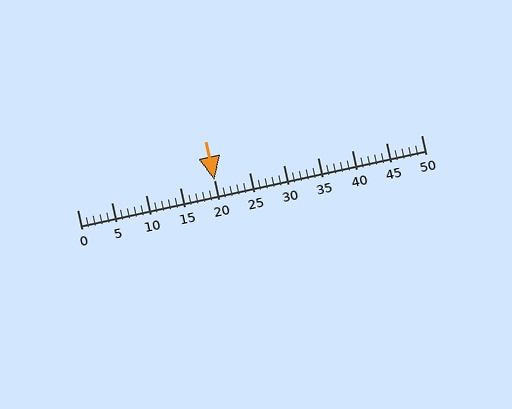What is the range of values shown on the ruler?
The ruler shows values from 0 to 50.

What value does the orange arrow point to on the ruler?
The orange arrow points to approximately 20.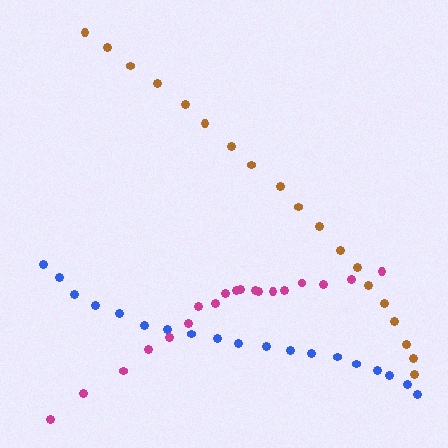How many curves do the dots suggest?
There are 3 distinct paths.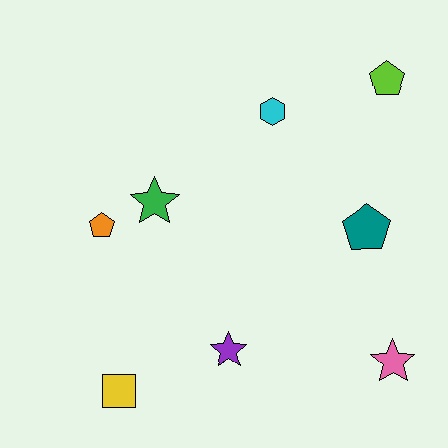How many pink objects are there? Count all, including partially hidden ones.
There is 1 pink object.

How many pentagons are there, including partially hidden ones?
There are 3 pentagons.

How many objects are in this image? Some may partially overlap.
There are 8 objects.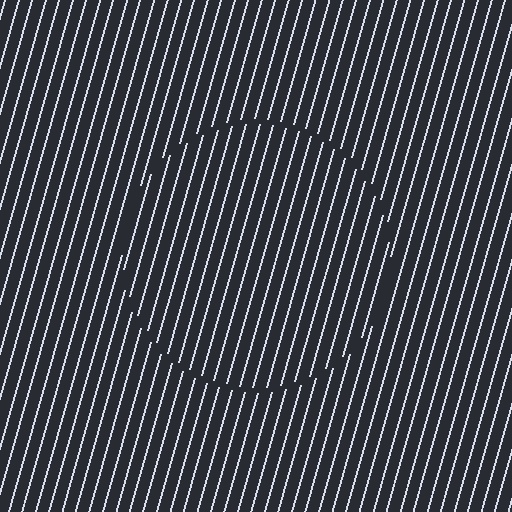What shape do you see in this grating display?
An illusory circle. The interior of the shape contains the same grating, shifted by half a period — the contour is defined by the phase discontinuity where line-ends from the inner and outer gratings abut.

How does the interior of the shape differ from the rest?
The interior of the shape contains the same grating, shifted by half a period — the contour is defined by the phase discontinuity where line-ends from the inner and outer gratings abut.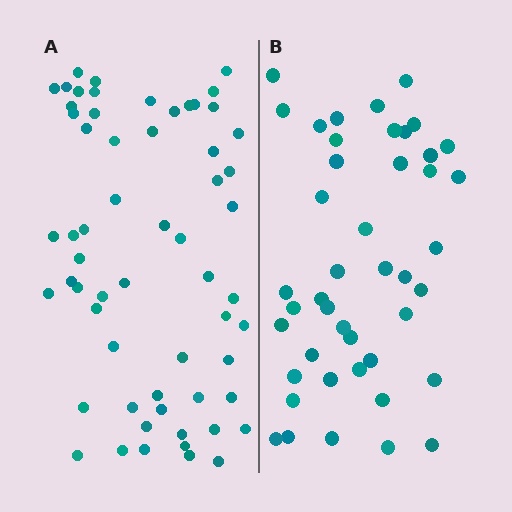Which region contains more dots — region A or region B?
Region A (the left region) has more dots.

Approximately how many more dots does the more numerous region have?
Region A has approximately 15 more dots than region B.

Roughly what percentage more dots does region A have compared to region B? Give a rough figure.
About 35% more.